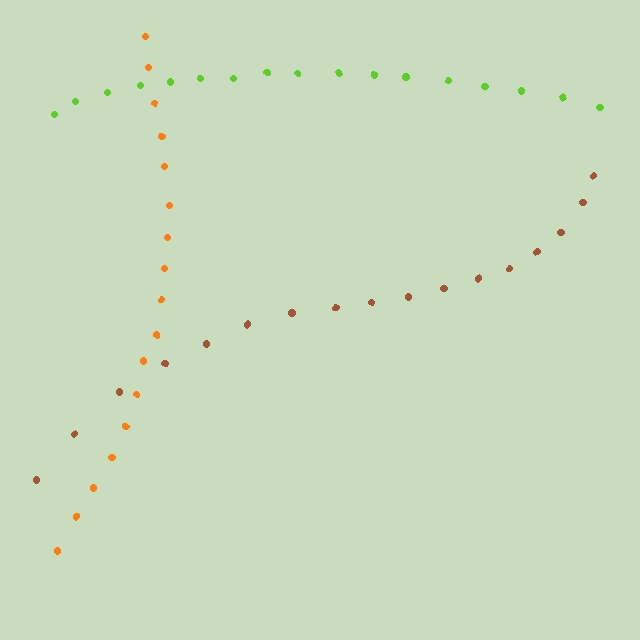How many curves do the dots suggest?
There are 3 distinct paths.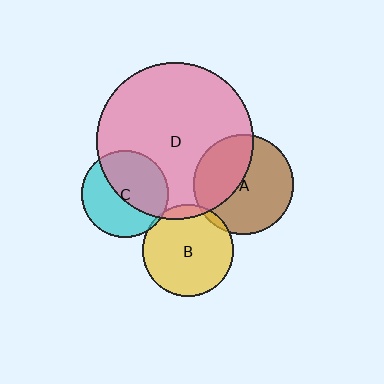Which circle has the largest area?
Circle D (pink).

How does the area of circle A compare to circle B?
Approximately 1.2 times.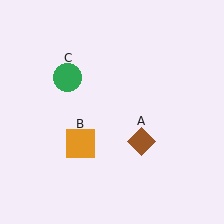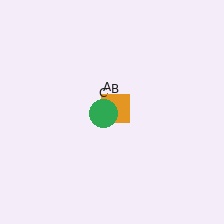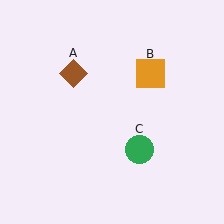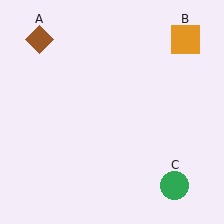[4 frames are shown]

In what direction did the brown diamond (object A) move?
The brown diamond (object A) moved up and to the left.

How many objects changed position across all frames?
3 objects changed position: brown diamond (object A), orange square (object B), green circle (object C).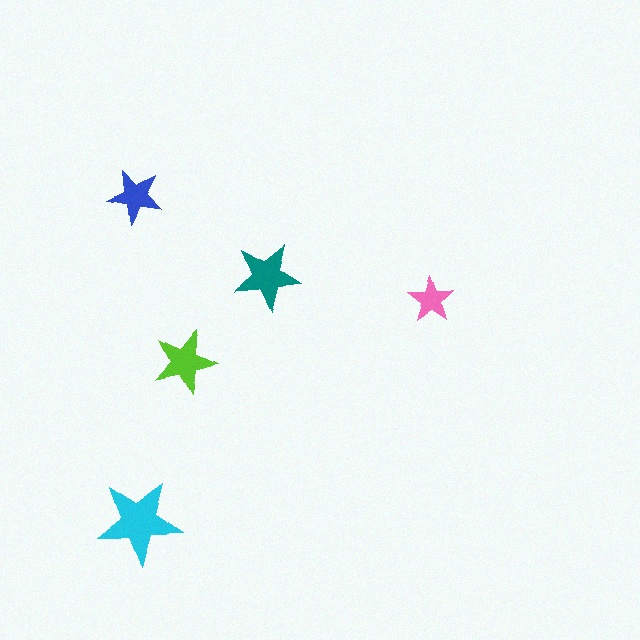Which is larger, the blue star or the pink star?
The blue one.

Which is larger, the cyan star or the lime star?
The cyan one.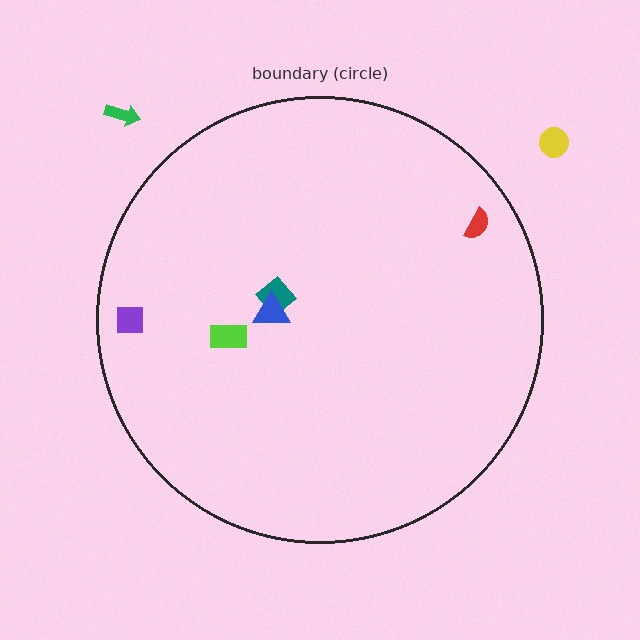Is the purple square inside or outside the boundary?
Inside.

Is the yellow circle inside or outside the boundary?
Outside.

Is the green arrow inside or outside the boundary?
Outside.